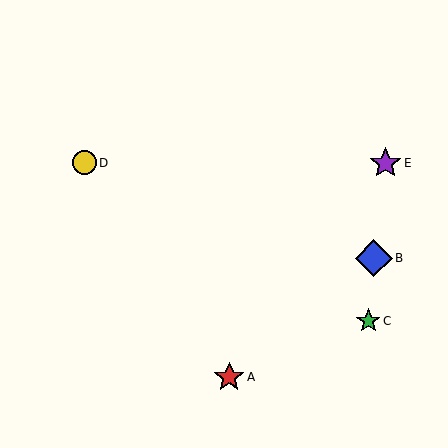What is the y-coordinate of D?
Object D is at y≈163.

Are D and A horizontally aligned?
No, D is at y≈163 and A is at y≈377.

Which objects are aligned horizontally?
Objects D, E are aligned horizontally.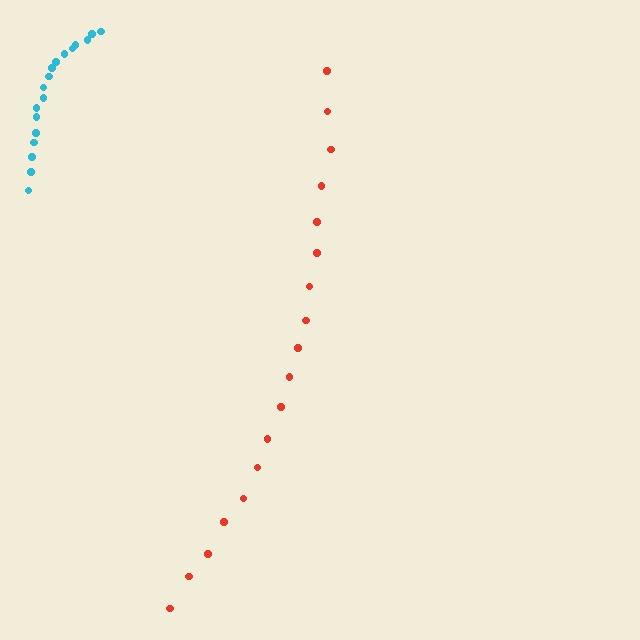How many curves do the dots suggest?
There are 2 distinct paths.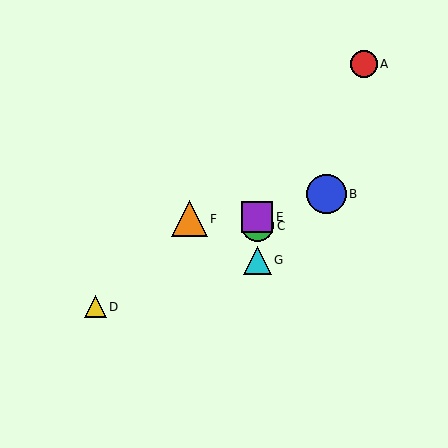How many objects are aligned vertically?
3 objects (C, E, G) are aligned vertically.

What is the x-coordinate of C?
Object C is at x≈257.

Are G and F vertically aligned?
No, G is at x≈257 and F is at x≈189.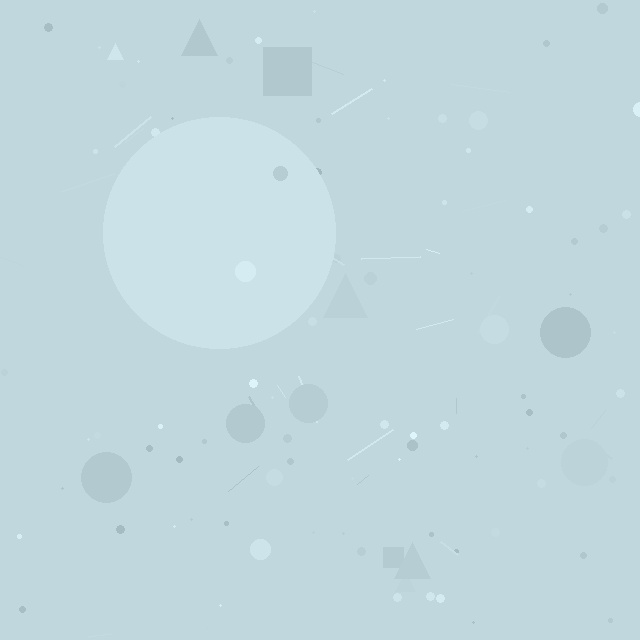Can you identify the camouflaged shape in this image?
The camouflaged shape is a circle.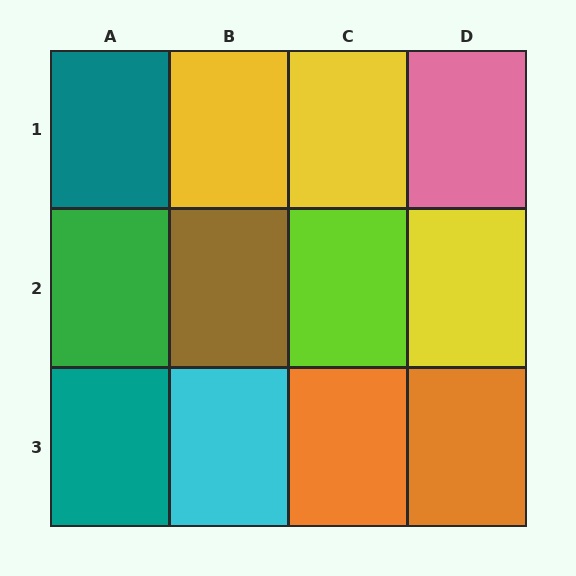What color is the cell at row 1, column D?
Pink.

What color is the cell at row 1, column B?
Yellow.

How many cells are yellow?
3 cells are yellow.